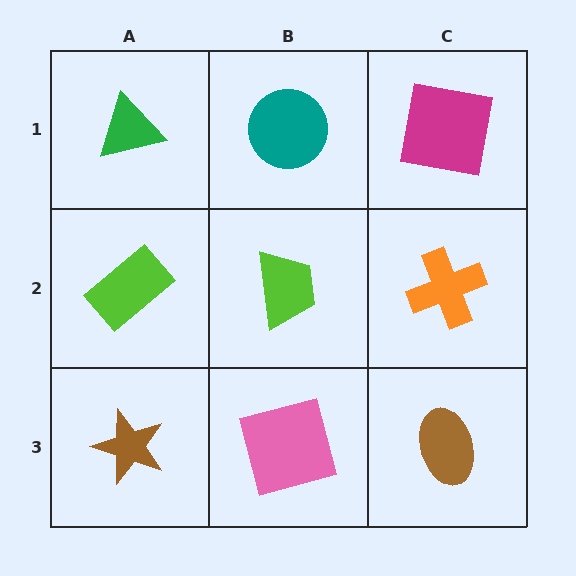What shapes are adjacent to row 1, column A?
A lime rectangle (row 2, column A), a teal circle (row 1, column B).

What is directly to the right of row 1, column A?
A teal circle.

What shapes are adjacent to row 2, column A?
A green triangle (row 1, column A), a brown star (row 3, column A), a lime trapezoid (row 2, column B).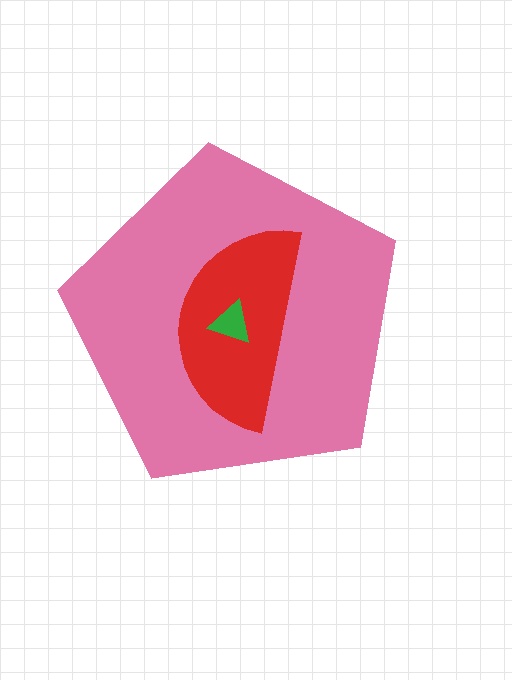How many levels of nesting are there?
3.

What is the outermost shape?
The pink pentagon.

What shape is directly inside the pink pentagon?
The red semicircle.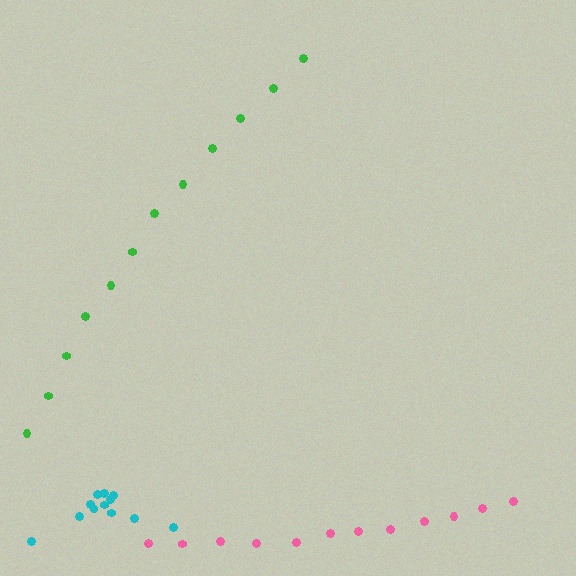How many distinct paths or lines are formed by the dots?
There are 3 distinct paths.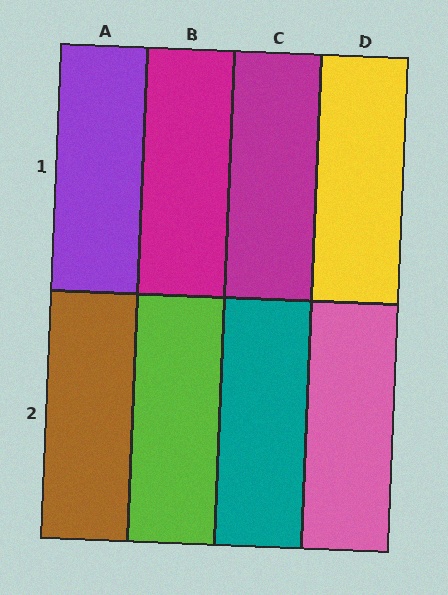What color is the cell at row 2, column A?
Brown.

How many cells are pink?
1 cell is pink.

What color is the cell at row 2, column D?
Pink.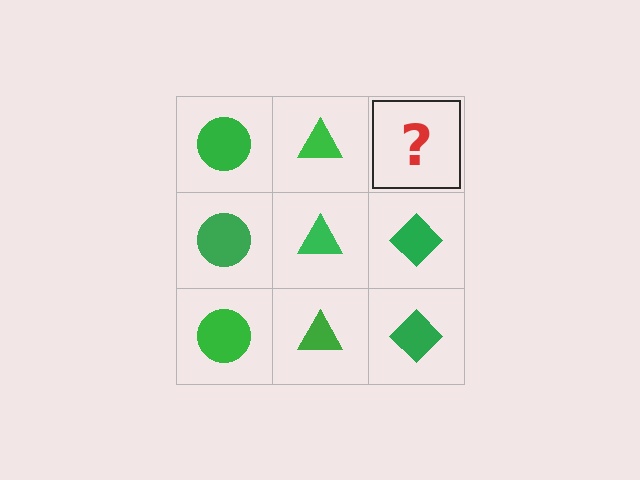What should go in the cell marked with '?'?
The missing cell should contain a green diamond.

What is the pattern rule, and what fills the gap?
The rule is that each column has a consistent shape. The gap should be filled with a green diamond.